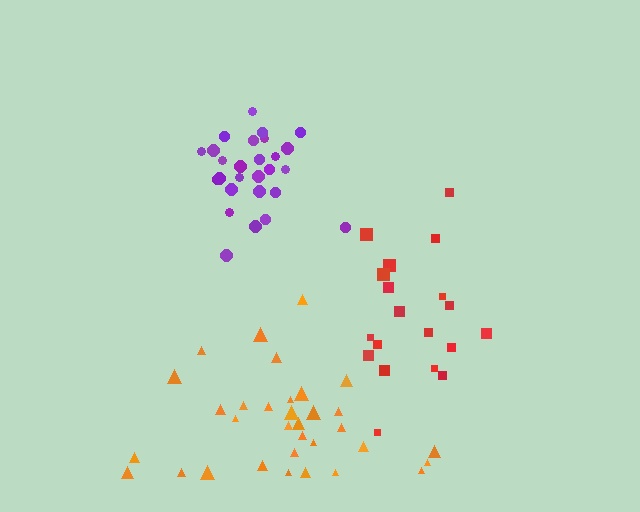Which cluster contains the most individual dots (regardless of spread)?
Orange (33).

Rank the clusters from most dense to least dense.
purple, orange, red.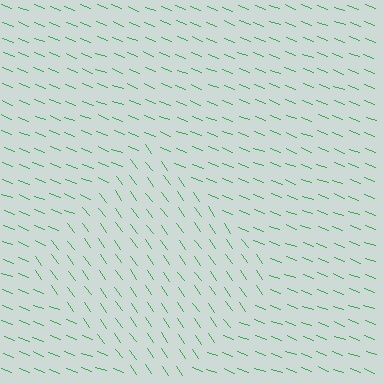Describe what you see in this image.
The image is filled with small green line segments. A diamond region in the image has lines oriented differently from the surrounding lines, creating a visible texture boundary.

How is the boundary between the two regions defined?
The boundary is defined purely by a change in line orientation (approximately 34 degrees difference). All lines are the same color and thickness.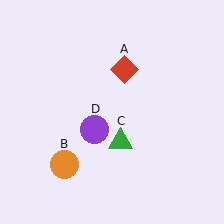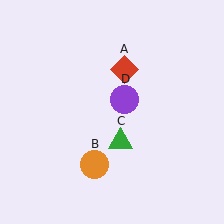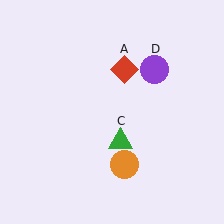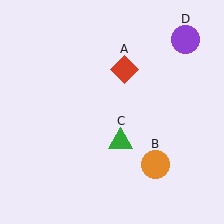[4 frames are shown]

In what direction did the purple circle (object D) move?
The purple circle (object D) moved up and to the right.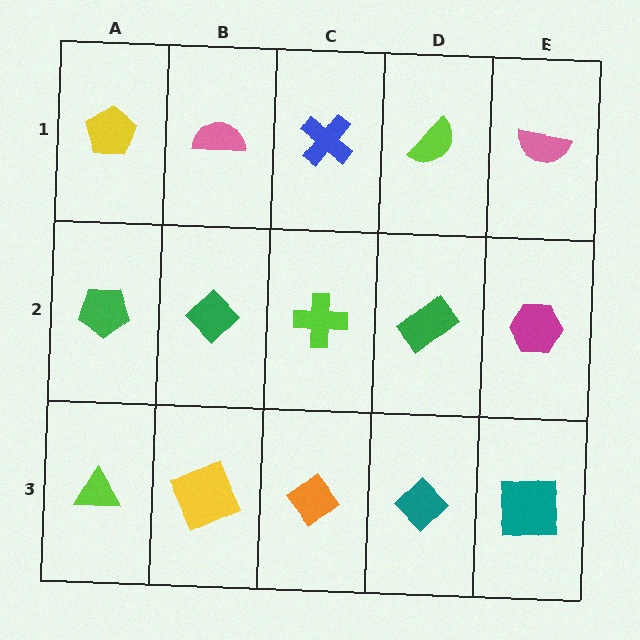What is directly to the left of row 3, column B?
A lime triangle.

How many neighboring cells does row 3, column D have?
3.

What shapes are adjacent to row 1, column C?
A lime cross (row 2, column C), a pink semicircle (row 1, column B), a lime semicircle (row 1, column D).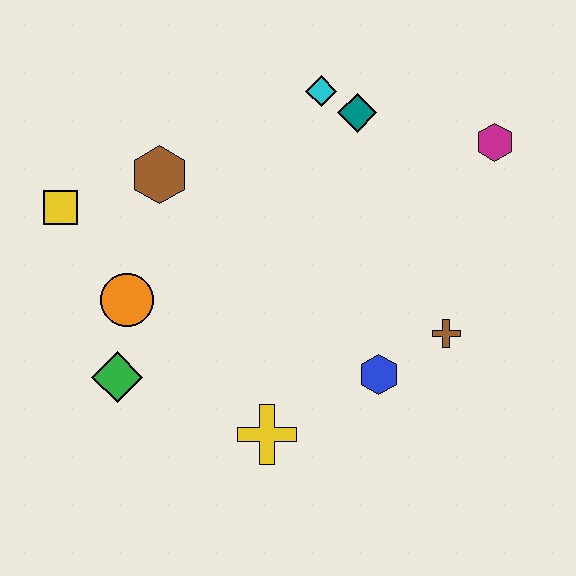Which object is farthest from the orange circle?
The magenta hexagon is farthest from the orange circle.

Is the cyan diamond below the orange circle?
No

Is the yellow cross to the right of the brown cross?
No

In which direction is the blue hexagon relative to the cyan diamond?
The blue hexagon is below the cyan diamond.